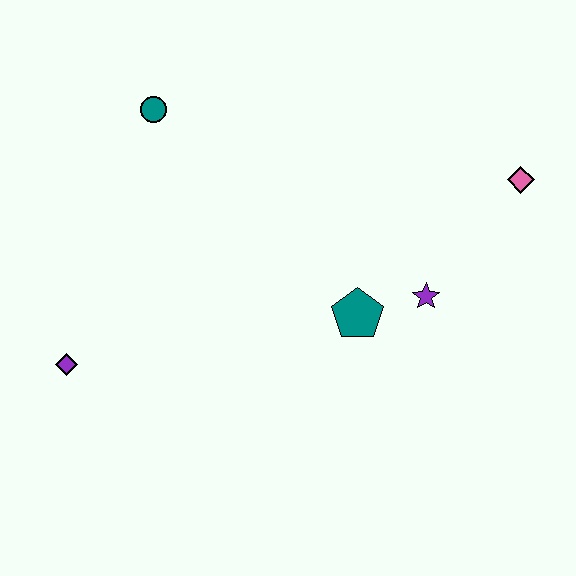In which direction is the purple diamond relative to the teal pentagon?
The purple diamond is to the left of the teal pentagon.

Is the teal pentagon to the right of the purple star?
No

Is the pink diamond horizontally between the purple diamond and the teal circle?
No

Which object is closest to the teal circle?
The purple diamond is closest to the teal circle.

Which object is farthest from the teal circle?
The pink diamond is farthest from the teal circle.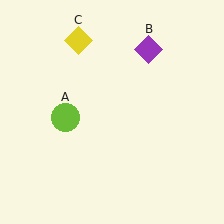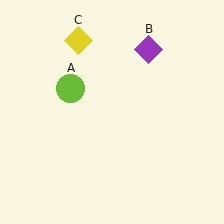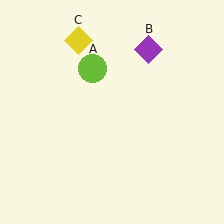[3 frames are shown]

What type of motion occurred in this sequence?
The lime circle (object A) rotated clockwise around the center of the scene.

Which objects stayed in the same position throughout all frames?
Purple diamond (object B) and yellow diamond (object C) remained stationary.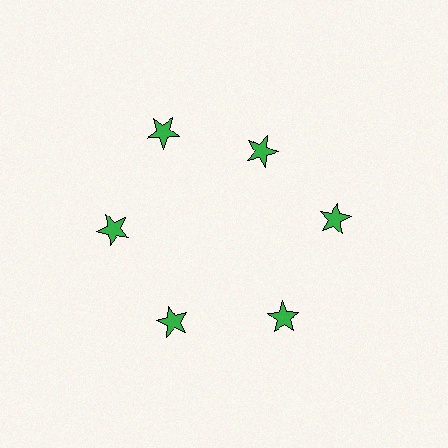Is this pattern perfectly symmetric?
No. The 6 green stars are arranged in a ring, but one element near the 1 o'clock position is pulled inward toward the center, breaking the 6-fold rotational symmetry.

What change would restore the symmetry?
The symmetry would be restored by moving it outward, back onto the ring so that all 6 stars sit at equal angles and equal distance from the center.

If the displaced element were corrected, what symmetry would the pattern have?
It would have 6-fold rotational symmetry — the pattern would map onto itself every 60 degrees.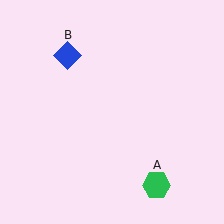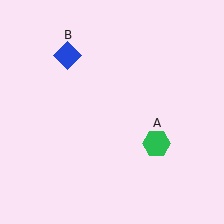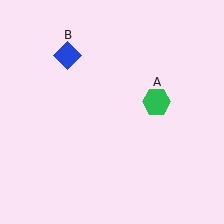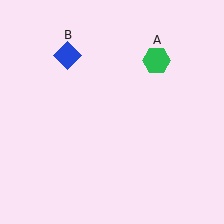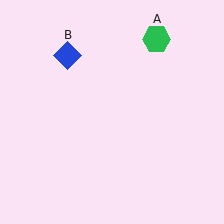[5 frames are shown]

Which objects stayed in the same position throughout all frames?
Blue diamond (object B) remained stationary.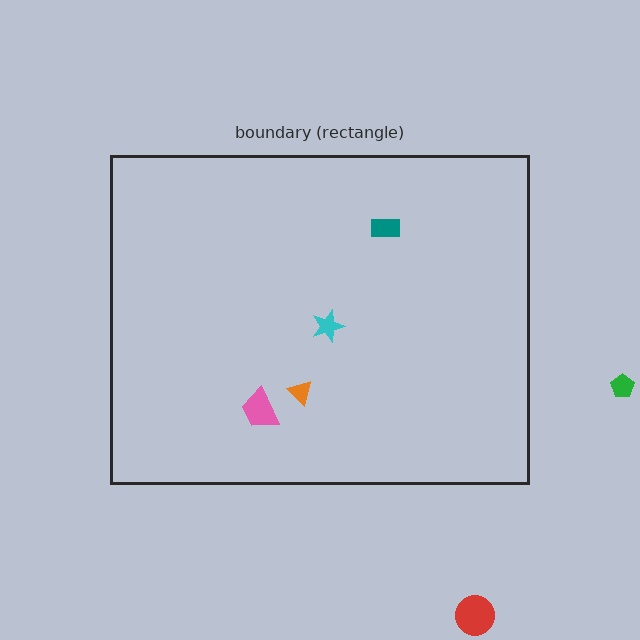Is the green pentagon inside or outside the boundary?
Outside.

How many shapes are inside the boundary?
4 inside, 2 outside.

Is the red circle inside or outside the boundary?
Outside.